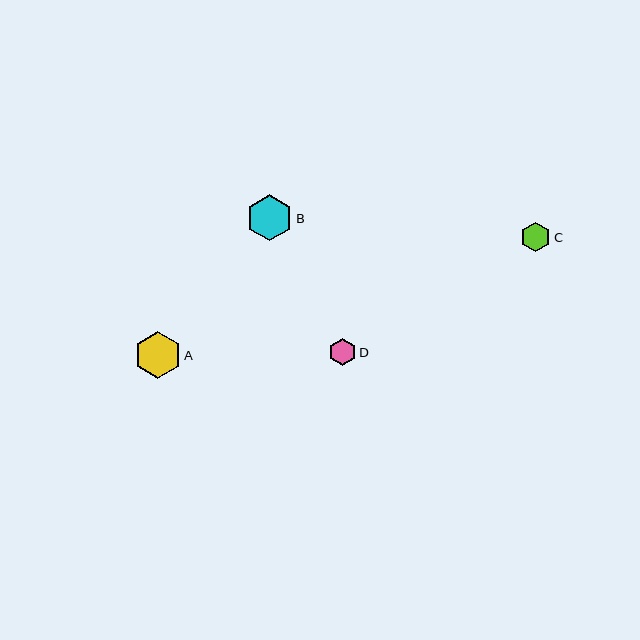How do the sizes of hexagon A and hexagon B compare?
Hexagon A and hexagon B are approximately the same size.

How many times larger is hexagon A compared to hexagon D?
Hexagon A is approximately 1.7 times the size of hexagon D.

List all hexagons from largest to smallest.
From largest to smallest: A, B, C, D.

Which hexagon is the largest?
Hexagon A is the largest with a size of approximately 47 pixels.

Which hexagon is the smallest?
Hexagon D is the smallest with a size of approximately 27 pixels.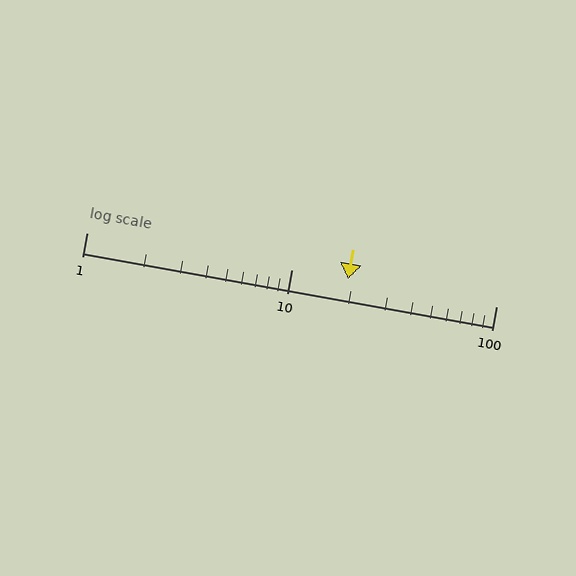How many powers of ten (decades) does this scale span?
The scale spans 2 decades, from 1 to 100.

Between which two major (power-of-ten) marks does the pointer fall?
The pointer is between 10 and 100.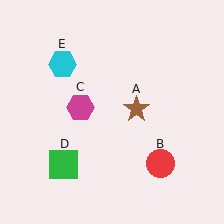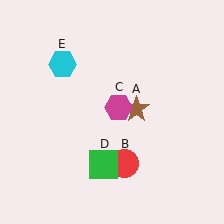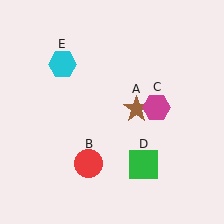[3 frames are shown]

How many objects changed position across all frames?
3 objects changed position: red circle (object B), magenta hexagon (object C), green square (object D).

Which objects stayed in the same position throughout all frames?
Brown star (object A) and cyan hexagon (object E) remained stationary.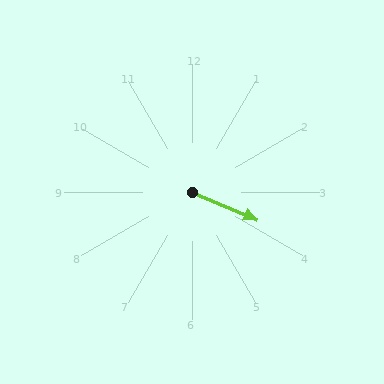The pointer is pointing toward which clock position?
Roughly 4 o'clock.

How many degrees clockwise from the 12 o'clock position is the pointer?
Approximately 113 degrees.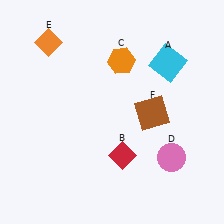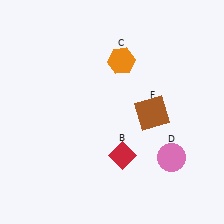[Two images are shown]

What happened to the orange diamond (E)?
The orange diamond (E) was removed in Image 2. It was in the top-left area of Image 1.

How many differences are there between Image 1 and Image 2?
There are 2 differences between the two images.